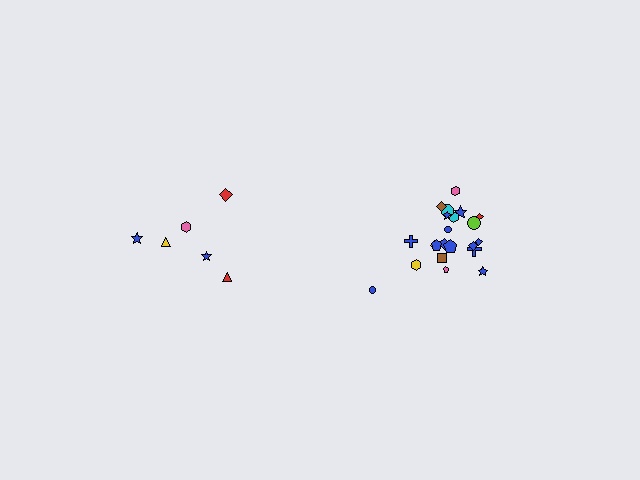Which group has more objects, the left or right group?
The right group.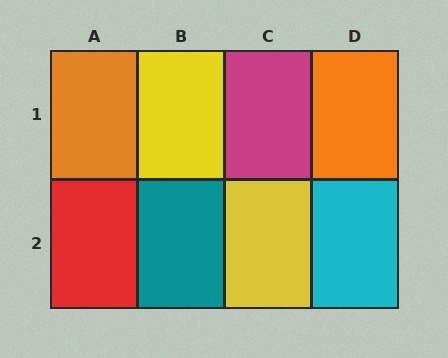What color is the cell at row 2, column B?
Teal.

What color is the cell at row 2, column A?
Red.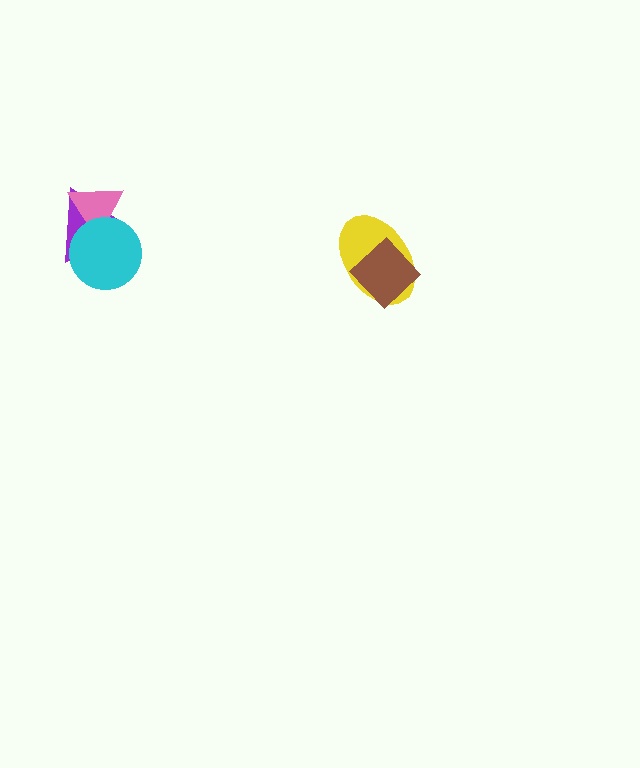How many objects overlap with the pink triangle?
2 objects overlap with the pink triangle.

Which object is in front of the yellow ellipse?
The brown diamond is in front of the yellow ellipse.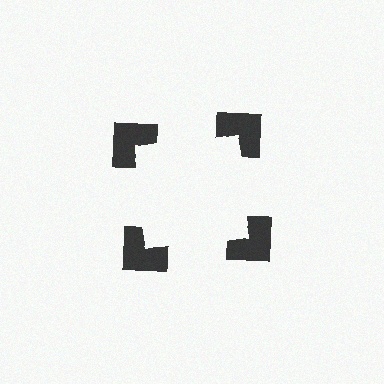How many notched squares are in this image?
There are 4 — one at each vertex of the illusory square.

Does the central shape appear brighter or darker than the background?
It typically appears slightly brighter than the background, even though no actual brightness change is drawn.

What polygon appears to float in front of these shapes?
An illusory square — its edges are inferred from the aligned wedge cuts in the notched squares, not physically drawn.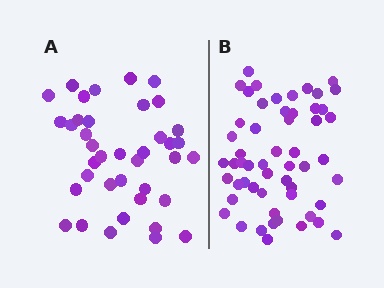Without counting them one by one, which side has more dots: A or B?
Region B (the right region) has more dots.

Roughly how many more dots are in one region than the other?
Region B has approximately 15 more dots than region A.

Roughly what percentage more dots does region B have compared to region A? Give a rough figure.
About 40% more.